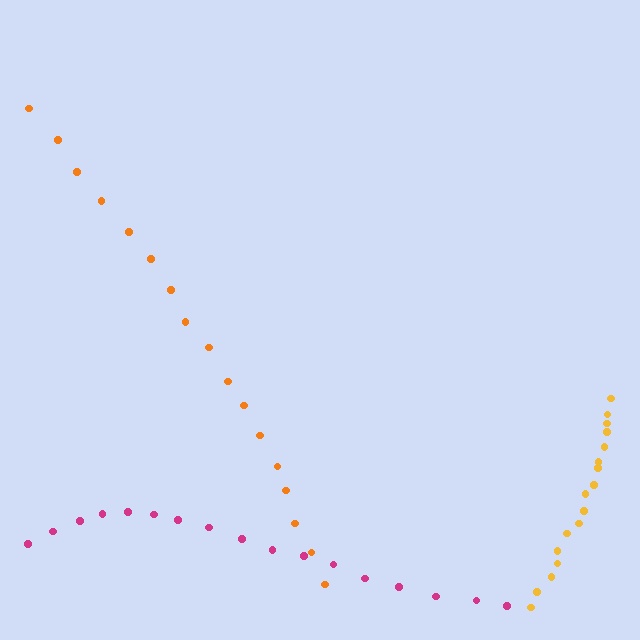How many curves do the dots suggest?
There are 3 distinct paths.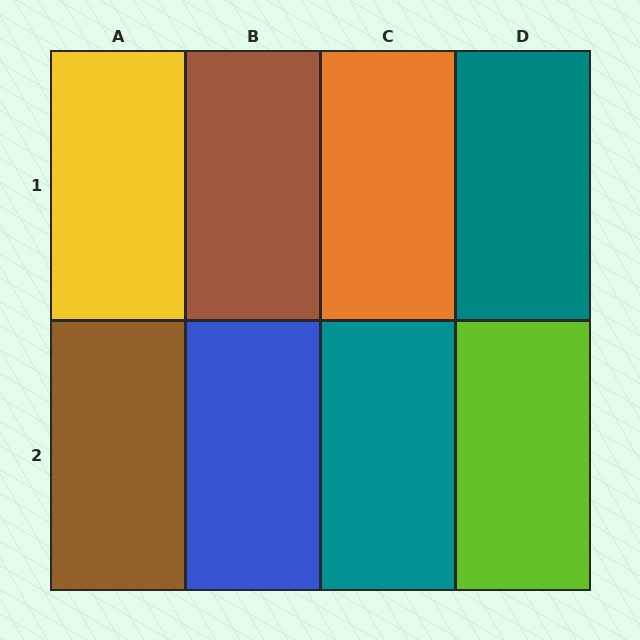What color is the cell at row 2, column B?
Blue.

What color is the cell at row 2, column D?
Lime.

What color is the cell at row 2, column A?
Brown.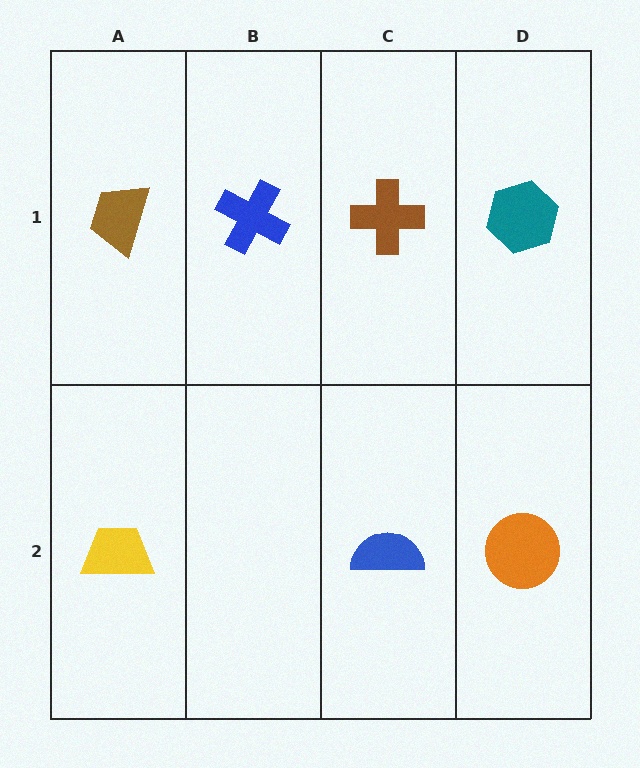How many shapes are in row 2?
3 shapes.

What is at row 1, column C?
A brown cross.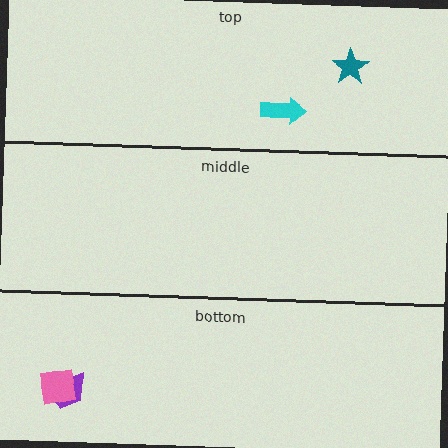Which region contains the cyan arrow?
The top region.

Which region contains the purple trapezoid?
The bottom region.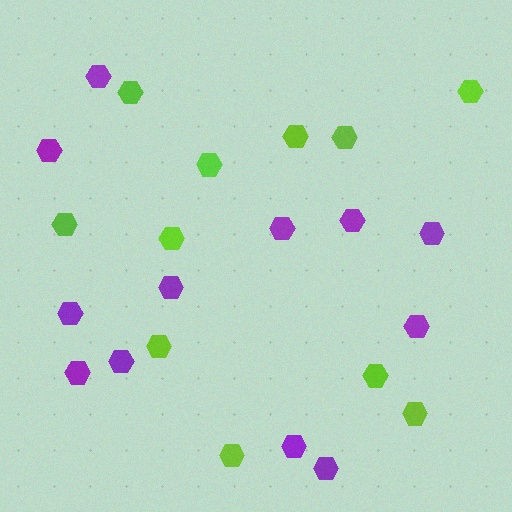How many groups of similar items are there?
There are 2 groups: one group of lime hexagons (11) and one group of purple hexagons (12).